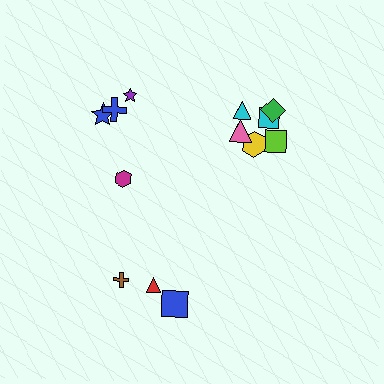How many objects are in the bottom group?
There are 3 objects.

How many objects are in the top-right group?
There are 6 objects.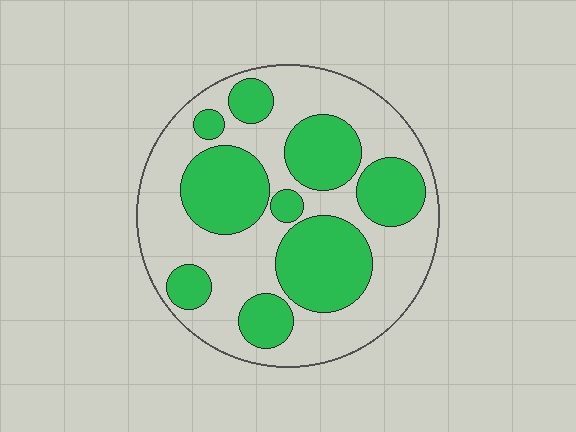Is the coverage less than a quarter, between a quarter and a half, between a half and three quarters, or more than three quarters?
Between a quarter and a half.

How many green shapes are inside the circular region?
9.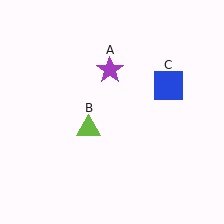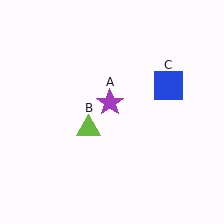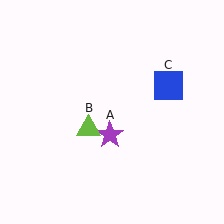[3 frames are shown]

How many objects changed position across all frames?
1 object changed position: purple star (object A).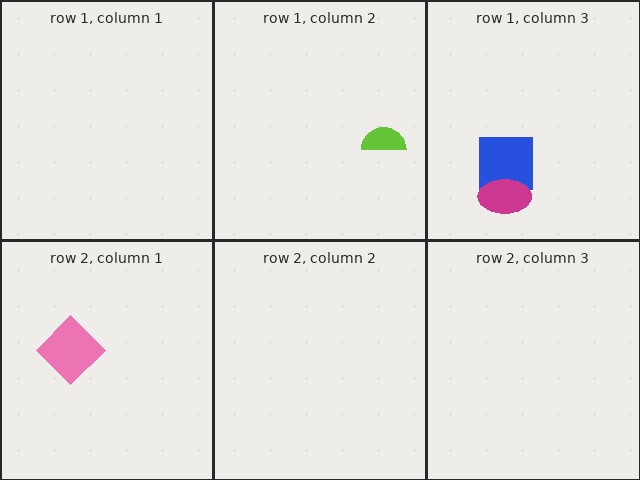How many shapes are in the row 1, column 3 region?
2.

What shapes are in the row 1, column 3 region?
The blue square, the magenta ellipse.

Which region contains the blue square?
The row 1, column 3 region.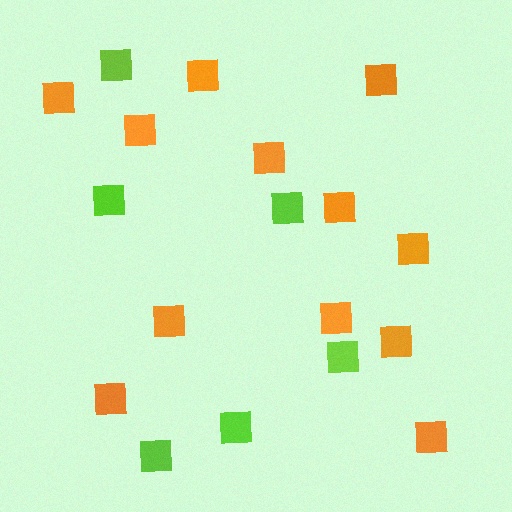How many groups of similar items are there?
There are 2 groups: one group of orange squares (12) and one group of lime squares (6).